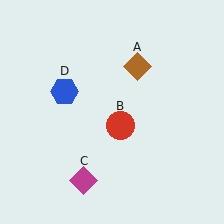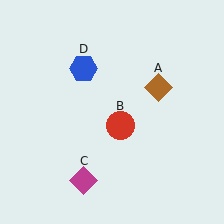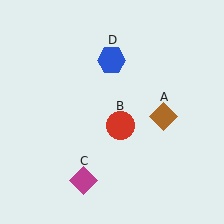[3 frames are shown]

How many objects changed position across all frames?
2 objects changed position: brown diamond (object A), blue hexagon (object D).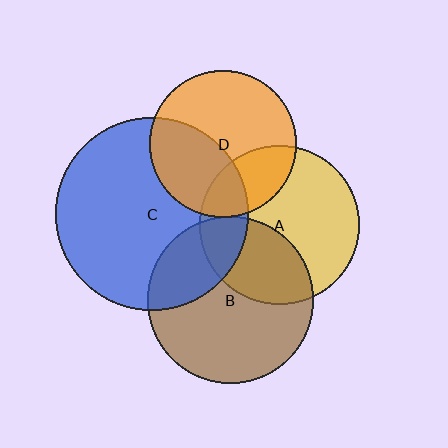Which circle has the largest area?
Circle C (blue).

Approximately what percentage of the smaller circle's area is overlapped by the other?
Approximately 5%.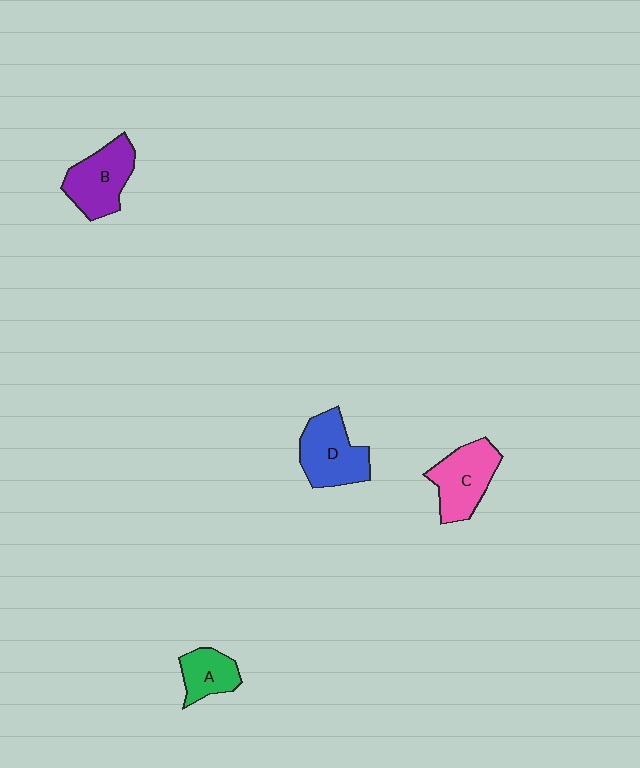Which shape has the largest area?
Shape D (blue).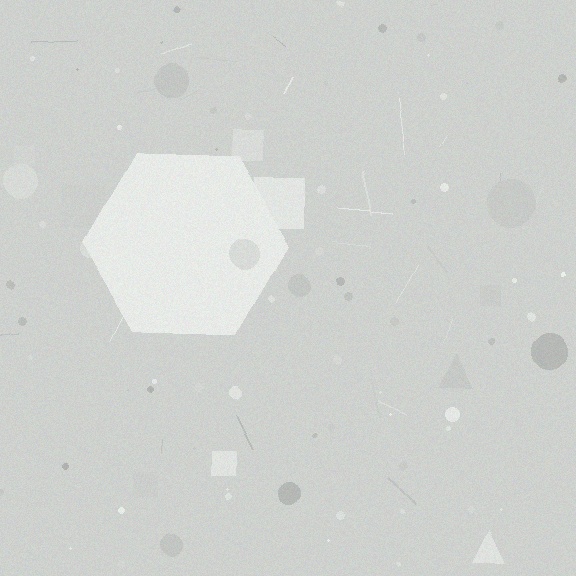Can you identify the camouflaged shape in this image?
The camouflaged shape is a hexagon.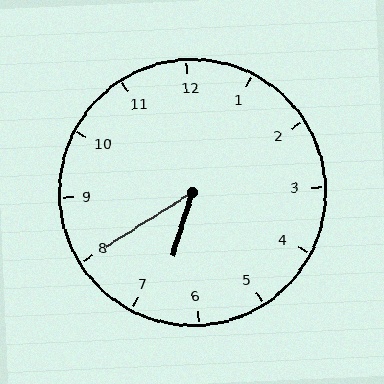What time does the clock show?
6:40.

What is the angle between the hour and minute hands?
Approximately 40 degrees.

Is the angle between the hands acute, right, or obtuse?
It is acute.